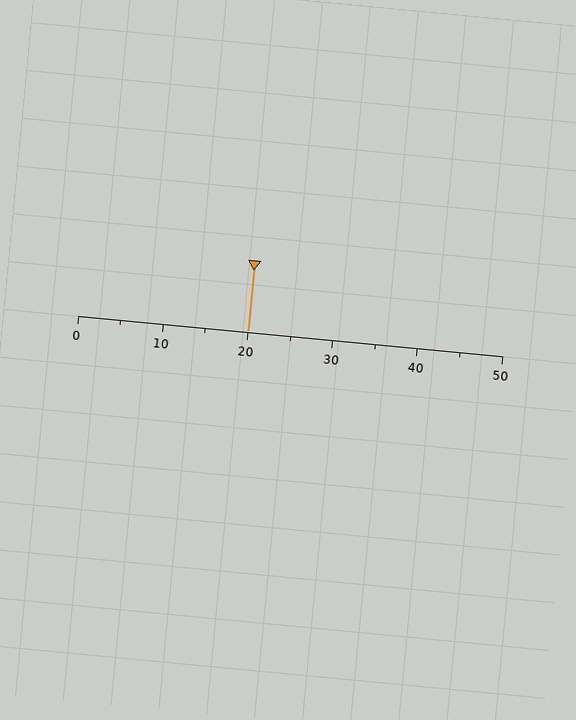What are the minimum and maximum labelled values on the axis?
The axis runs from 0 to 50.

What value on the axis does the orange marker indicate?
The marker indicates approximately 20.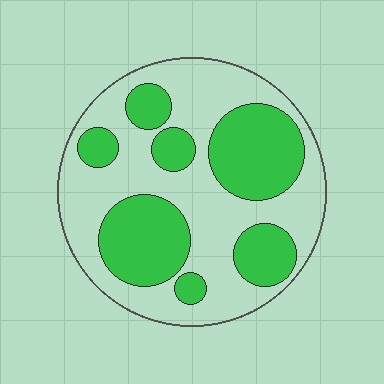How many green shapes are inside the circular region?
7.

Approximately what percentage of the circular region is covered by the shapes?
Approximately 40%.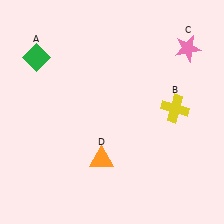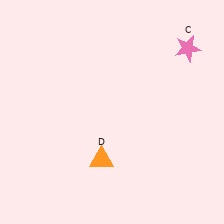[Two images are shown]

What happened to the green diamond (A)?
The green diamond (A) was removed in Image 2. It was in the top-left area of Image 1.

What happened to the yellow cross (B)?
The yellow cross (B) was removed in Image 2. It was in the top-right area of Image 1.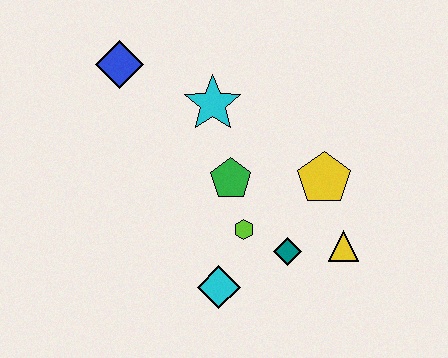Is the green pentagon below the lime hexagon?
No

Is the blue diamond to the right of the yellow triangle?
No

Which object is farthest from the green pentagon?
The blue diamond is farthest from the green pentagon.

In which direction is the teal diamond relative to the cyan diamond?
The teal diamond is to the right of the cyan diamond.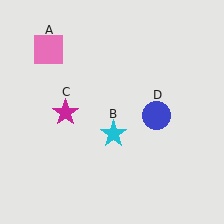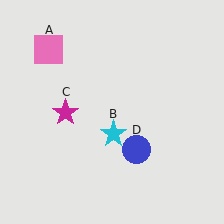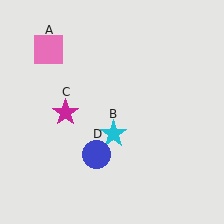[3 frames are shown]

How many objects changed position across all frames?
1 object changed position: blue circle (object D).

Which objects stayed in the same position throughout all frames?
Pink square (object A) and cyan star (object B) and magenta star (object C) remained stationary.